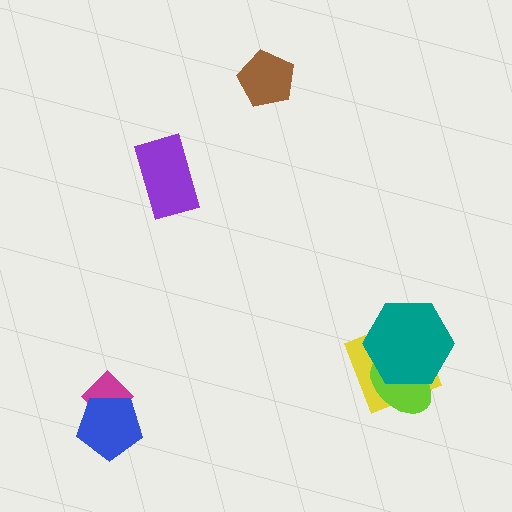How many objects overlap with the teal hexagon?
2 objects overlap with the teal hexagon.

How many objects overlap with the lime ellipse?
2 objects overlap with the lime ellipse.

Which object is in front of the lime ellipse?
The teal hexagon is in front of the lime ellipse.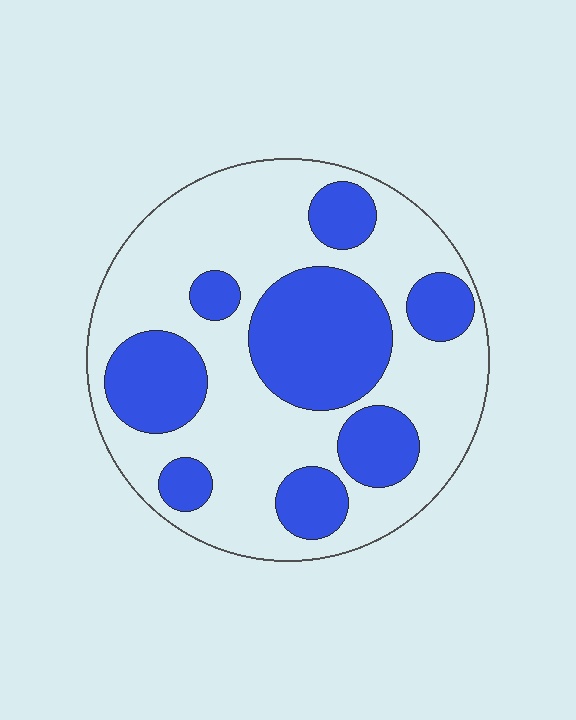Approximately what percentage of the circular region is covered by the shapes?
Approximately 35%.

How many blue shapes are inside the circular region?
8.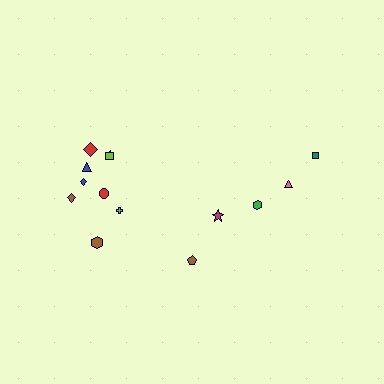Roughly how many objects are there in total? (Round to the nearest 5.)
Roughly 15 objects in total.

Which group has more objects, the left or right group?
The left group.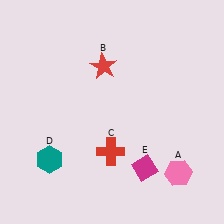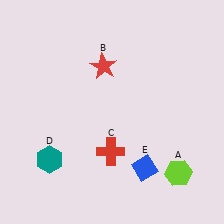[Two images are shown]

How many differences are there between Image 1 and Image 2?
There are 2 differences between the two images.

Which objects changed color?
A changed from pink to lime. E changed from magenta to blue.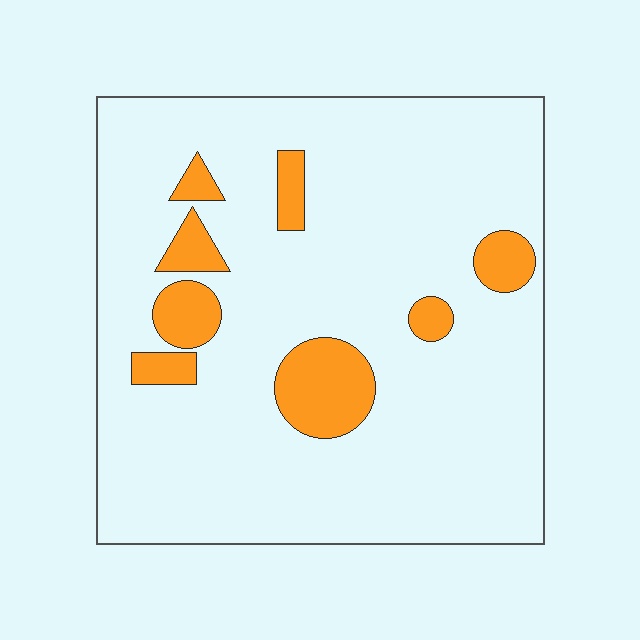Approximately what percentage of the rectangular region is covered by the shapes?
Approximately 10%.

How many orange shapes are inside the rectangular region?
8.